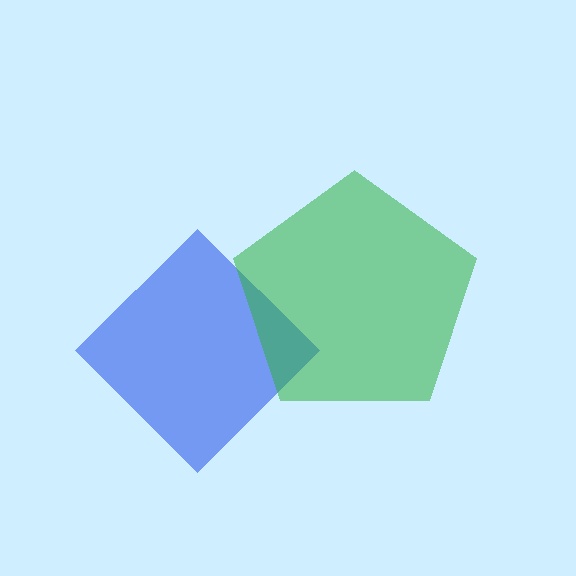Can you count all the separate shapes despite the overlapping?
Yes, there are 2 separate shapes.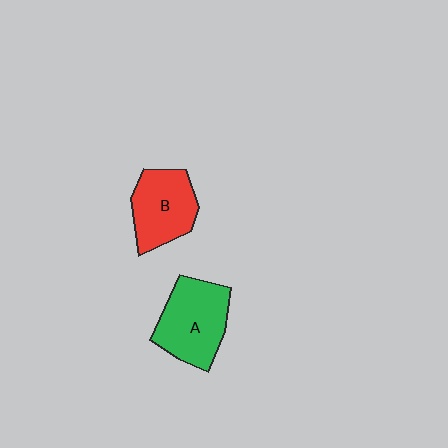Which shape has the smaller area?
Shape B (red).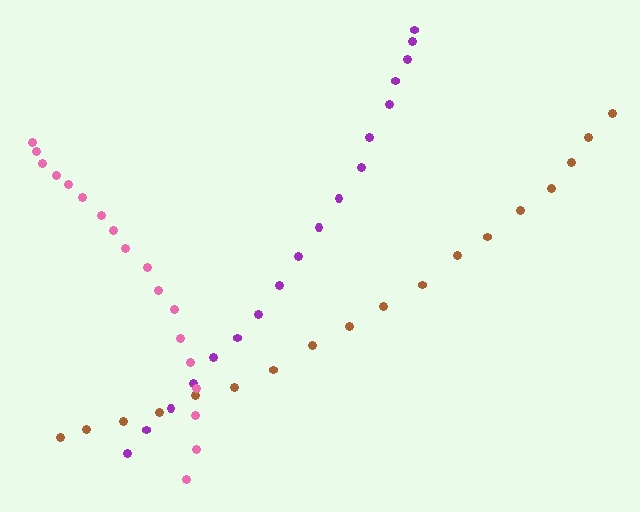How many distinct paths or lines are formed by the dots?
There are 3 distinct paths.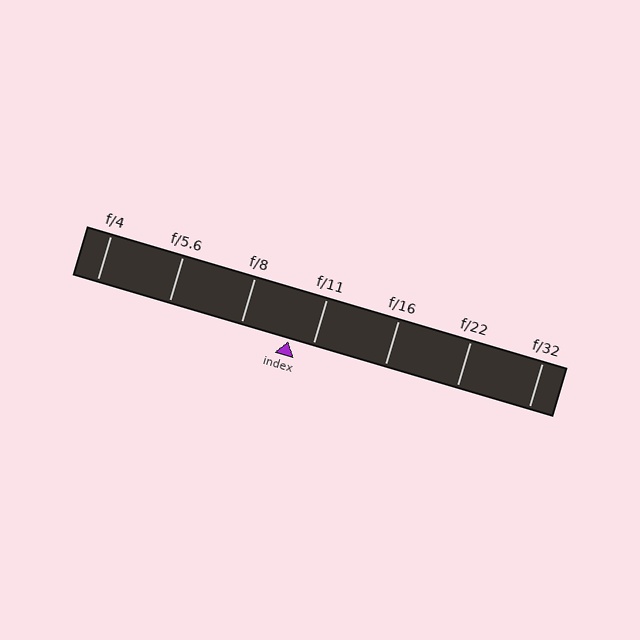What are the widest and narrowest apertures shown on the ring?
The widest aperture shown is f/4 and the narrowest is f/32.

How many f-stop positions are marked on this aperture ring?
There are 7 f-stop positions marked.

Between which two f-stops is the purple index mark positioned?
The index mark is between f/8 and f/11.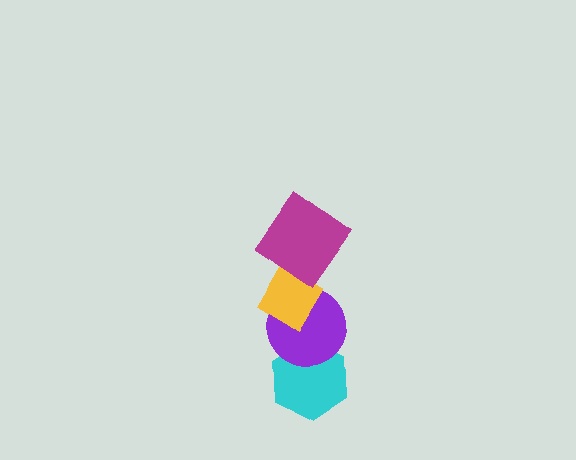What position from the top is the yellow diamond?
The yellow diamond is 2nd from the top.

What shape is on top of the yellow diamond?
The magenta diamond is on top of the yellow diamond.